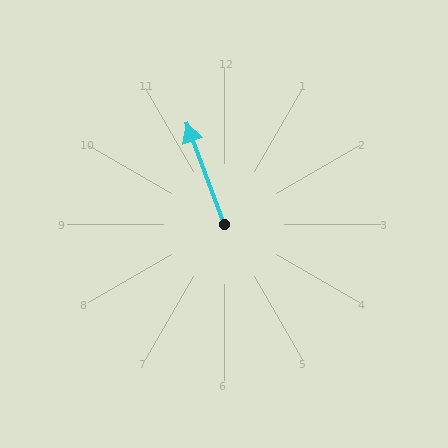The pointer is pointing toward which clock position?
Roughly 11 o'clock.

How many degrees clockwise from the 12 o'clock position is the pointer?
Approximately 339 degrees.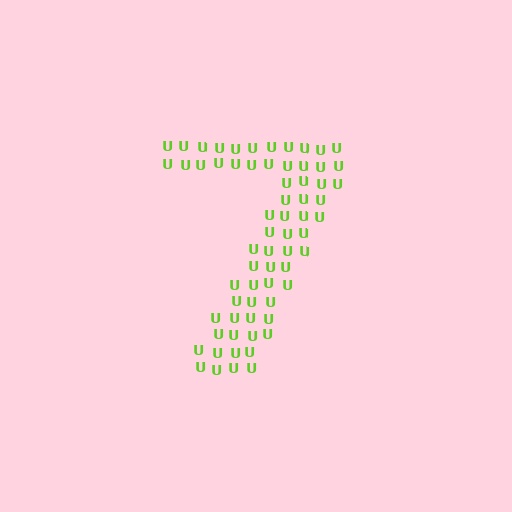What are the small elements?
The small elements are letter U's.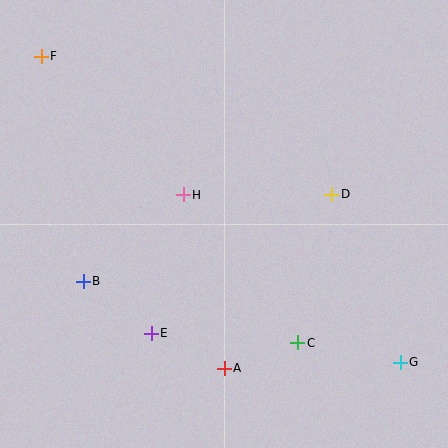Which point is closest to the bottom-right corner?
Point G is closest to the bottom-right corner.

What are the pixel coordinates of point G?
Point G is at (400, 362).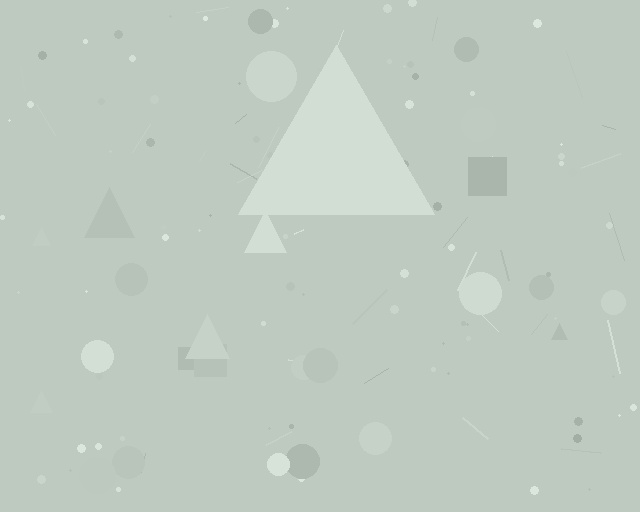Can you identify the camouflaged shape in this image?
The camouflaged shape is a triangle.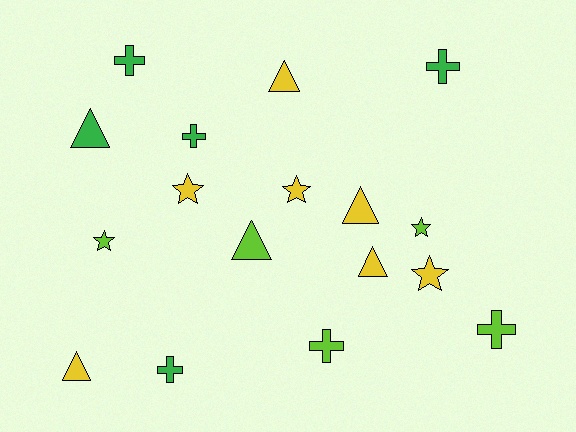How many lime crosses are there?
There are 2 lime crosses.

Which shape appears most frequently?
Cross, with 6 objects.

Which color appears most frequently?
Yellow, with 7 objects.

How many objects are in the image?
There are 17 objects.